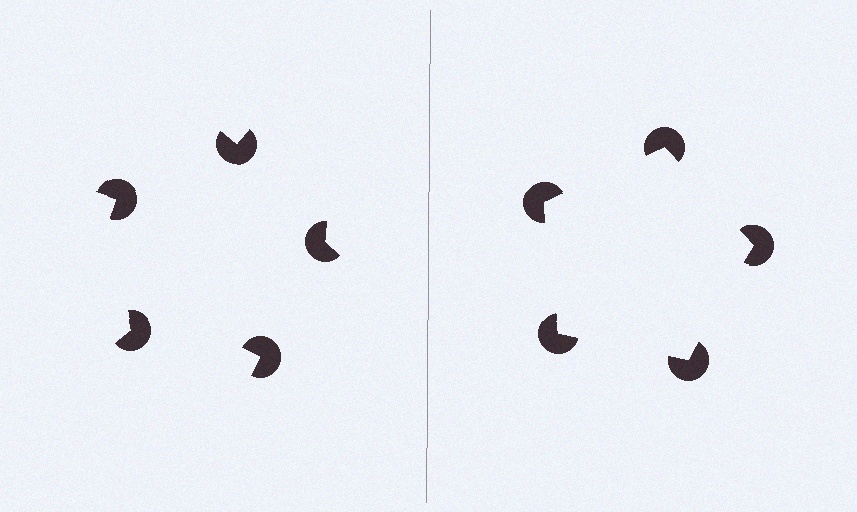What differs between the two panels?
The pac-man discs are positioned identically on both sides; only the wedge orientations differ. On the right they align to a pentagon; on the left they are misaligned.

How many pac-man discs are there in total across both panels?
10 — 5 on each side.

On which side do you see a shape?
An illusory pentagon appears on the right side. On the left side the wedge cuts are rotated, so no coherent shape forms.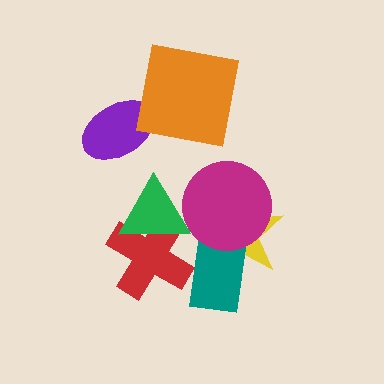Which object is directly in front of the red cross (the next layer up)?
The green triangle is directly in front of the red cross.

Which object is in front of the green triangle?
The magenta circle is in front of the green triangle.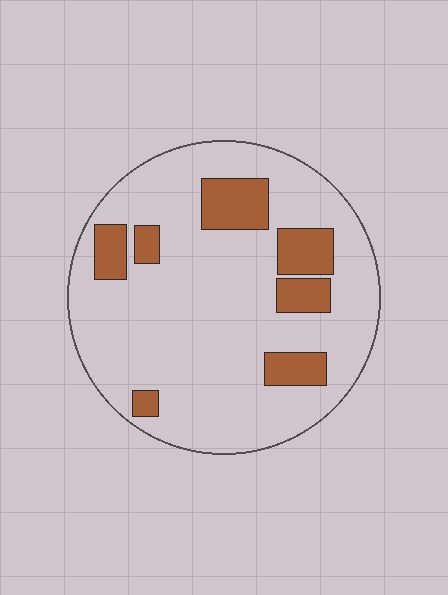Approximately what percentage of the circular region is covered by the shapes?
Approximately 20%.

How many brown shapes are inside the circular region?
7.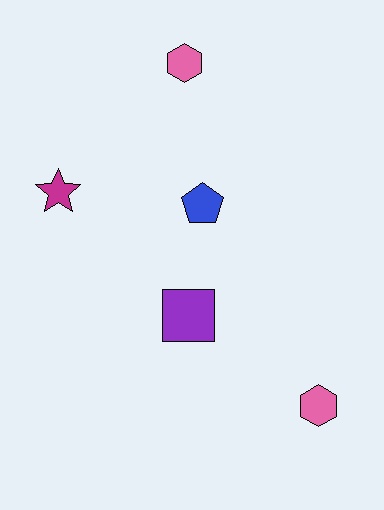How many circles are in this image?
There are no circles.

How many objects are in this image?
There are 5 objects.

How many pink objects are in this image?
There are 2 pink objects.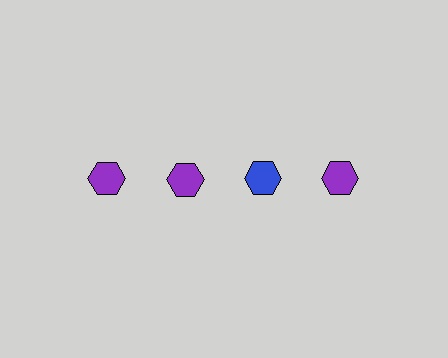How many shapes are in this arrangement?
There are 4 shapes arranged in a grid pattern.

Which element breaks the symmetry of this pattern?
The blue hexagon in the top row, center column breaks the symmetry. All other shapes are purple hexagons.